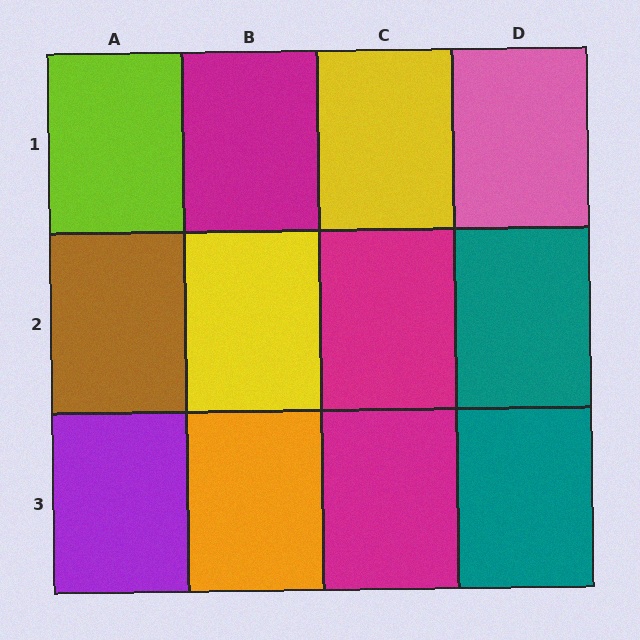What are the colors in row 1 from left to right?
Lime, magenta, yellow, pink.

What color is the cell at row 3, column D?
Teal.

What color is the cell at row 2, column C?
Magenta.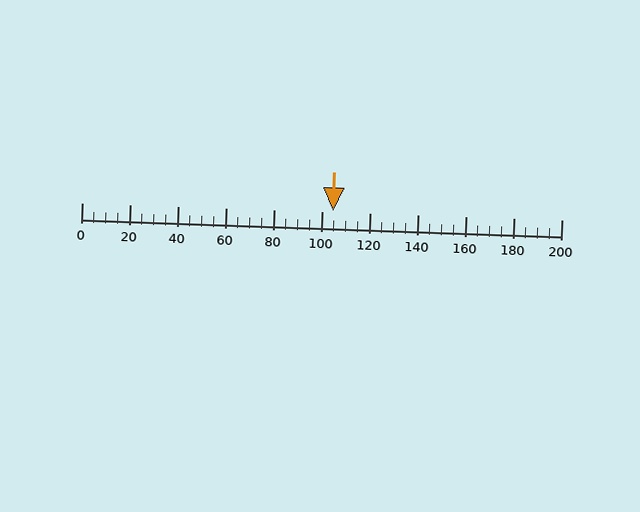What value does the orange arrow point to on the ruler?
The orange arrow points to approximately 105.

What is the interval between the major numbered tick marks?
The major tick marks are spaced 20 units apart.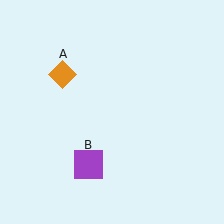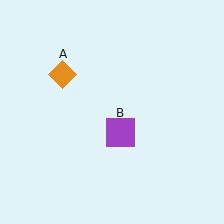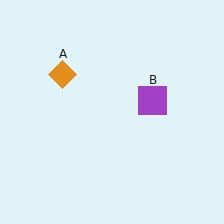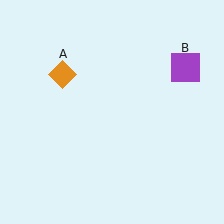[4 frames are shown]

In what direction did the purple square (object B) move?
The purple square (object B) moved up and to the right.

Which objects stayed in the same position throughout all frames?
Orange diamond (object A) remained stationary.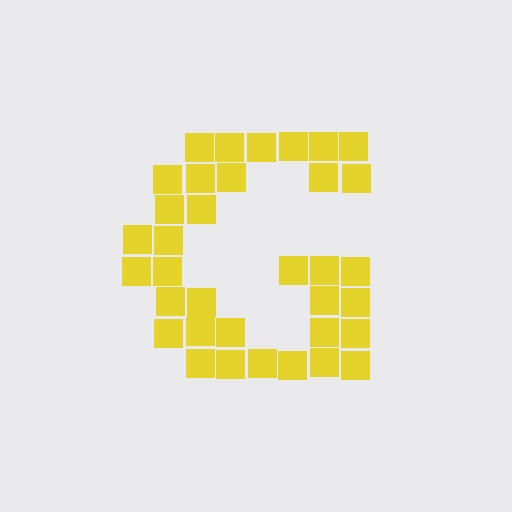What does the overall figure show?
The overall figure shows the letter G.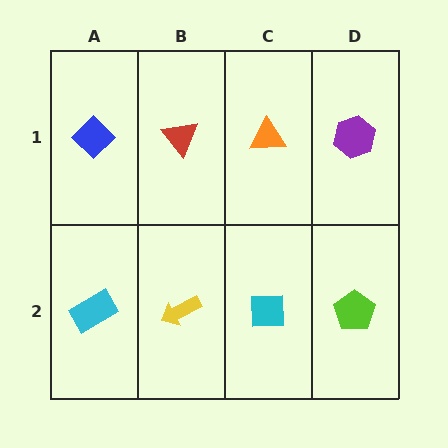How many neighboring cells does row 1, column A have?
2.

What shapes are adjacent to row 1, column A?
A cyan rectangle (row 2, column A), a red triangle (row 1, column B).